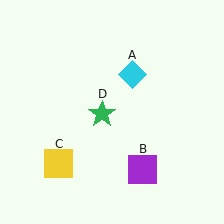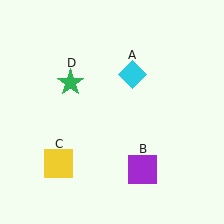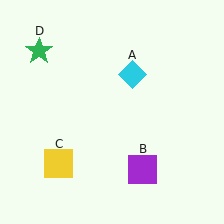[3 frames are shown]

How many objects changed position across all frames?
1 object changed position: green star (object D).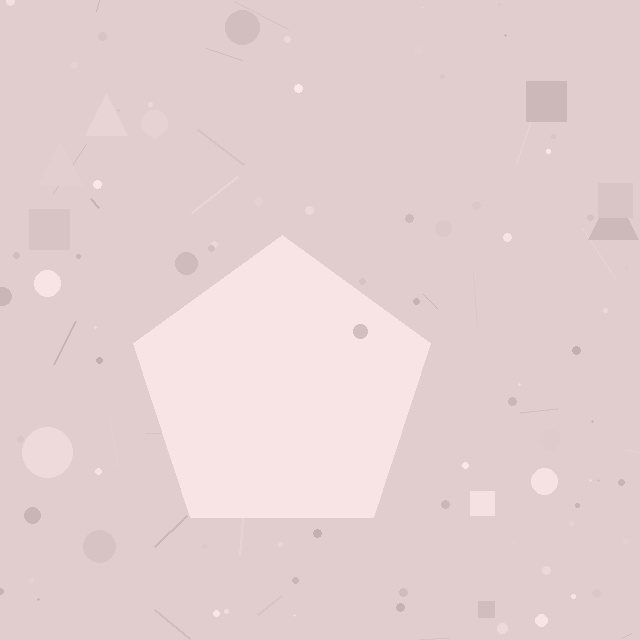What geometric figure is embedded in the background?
A pentagon is embedded in the background.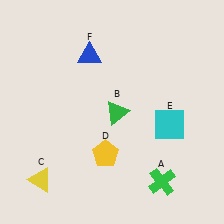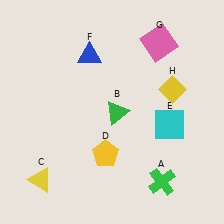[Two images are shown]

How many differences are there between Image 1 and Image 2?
There are 2 differences between the two images.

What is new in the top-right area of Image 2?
A pink square (G) was added in the top-right area of Image 2.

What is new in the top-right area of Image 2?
A yellow diamond (H) was added in the top-right area of Image 2.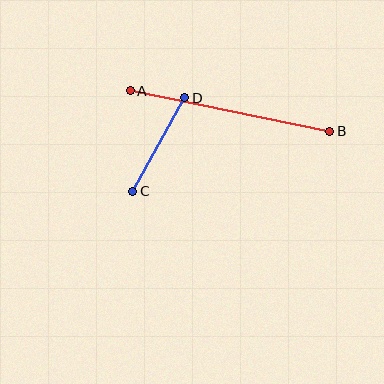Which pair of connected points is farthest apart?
Points A and B are farthest apart.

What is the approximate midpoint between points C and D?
The midpoint is at approximately (159, 144) pixels.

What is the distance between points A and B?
The distance is approximately 203 pixels.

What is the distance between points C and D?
The distance is approximately 107 pixels.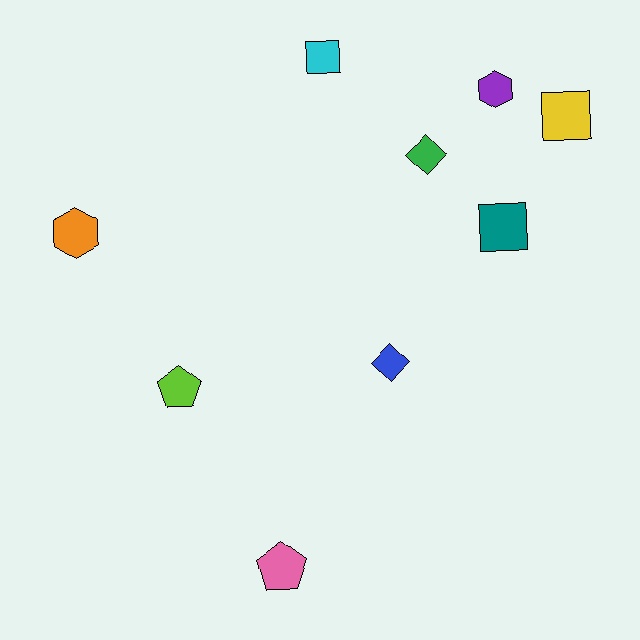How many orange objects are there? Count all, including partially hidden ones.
There is 1 orange object.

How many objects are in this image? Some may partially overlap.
There are 9 objects.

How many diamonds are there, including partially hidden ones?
There are 2 diamonds.